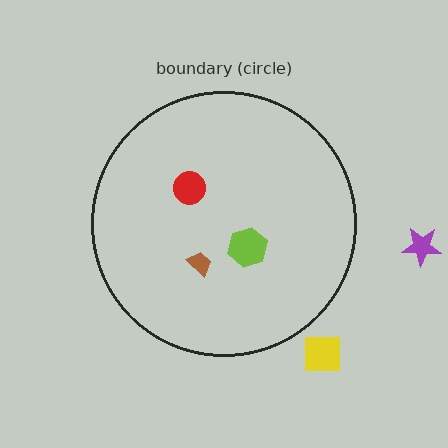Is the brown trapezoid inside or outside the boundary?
Inside.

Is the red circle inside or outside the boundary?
Inside.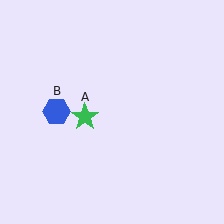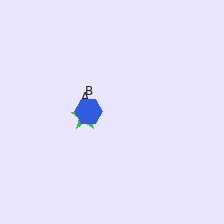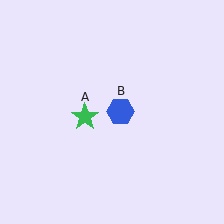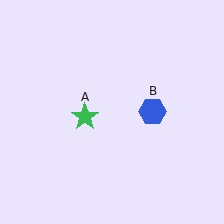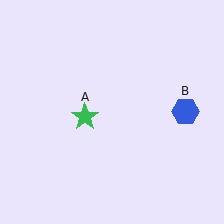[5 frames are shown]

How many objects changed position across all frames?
1 object changed position: blue hexagon (object B).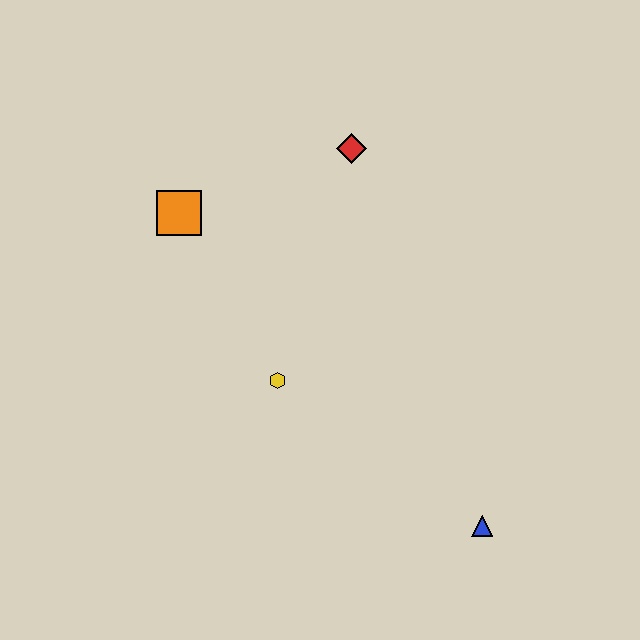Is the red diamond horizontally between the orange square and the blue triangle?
Yes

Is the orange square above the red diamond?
No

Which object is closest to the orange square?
The red diamond is closest to the orange square.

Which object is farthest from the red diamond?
The blue triangle is farthest from the red diamond.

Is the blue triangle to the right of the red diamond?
Yes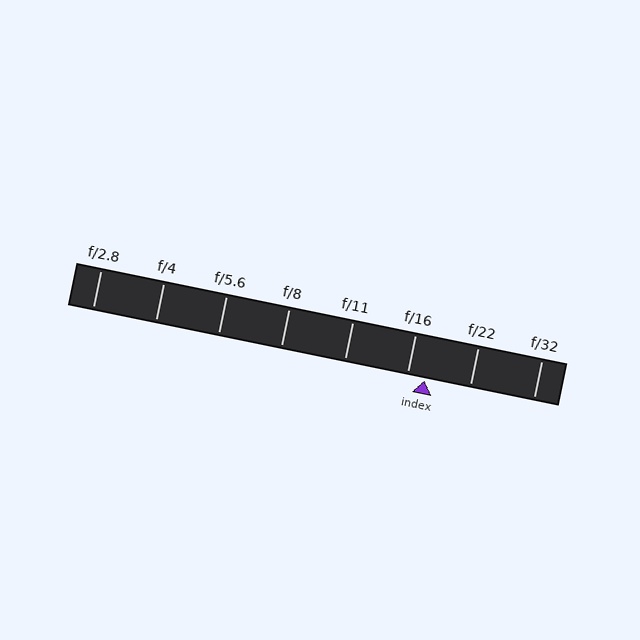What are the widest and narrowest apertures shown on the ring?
The widest aperture shown is f/2.8 and the narrowest is f/32.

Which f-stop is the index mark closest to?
The index mark is closest to f/16.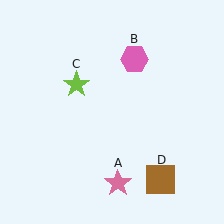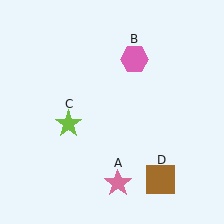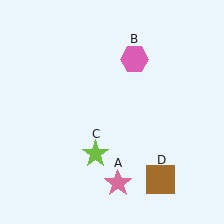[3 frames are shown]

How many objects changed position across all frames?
1 object changed position: lime star (object C).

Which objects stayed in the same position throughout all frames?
Pink star (object A) and pink hexagon (object B) and brown square (object D) remained stationary.